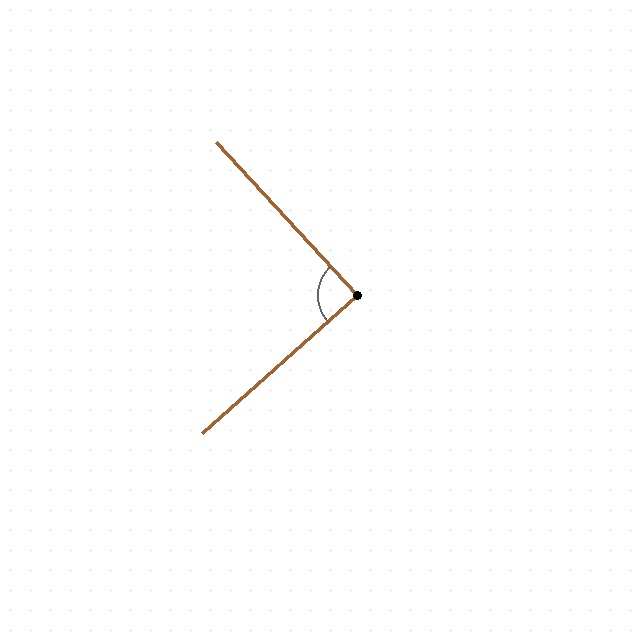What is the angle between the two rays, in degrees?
Approximately 89 degrees.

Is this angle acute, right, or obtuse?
It is approximately a right angle.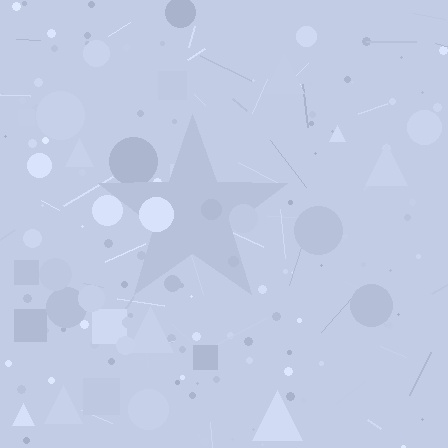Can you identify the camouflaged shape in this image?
The camouflaged shape is a star.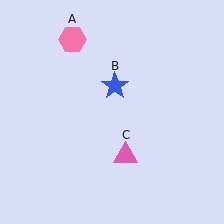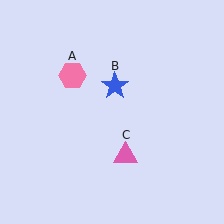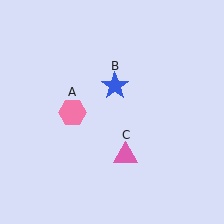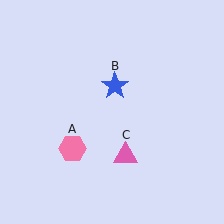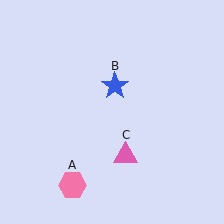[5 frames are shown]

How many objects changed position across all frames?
1 object changed position: pink hexagon (object A).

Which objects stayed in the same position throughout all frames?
Blue star (object B) and pink triangle (object C) remained stationary.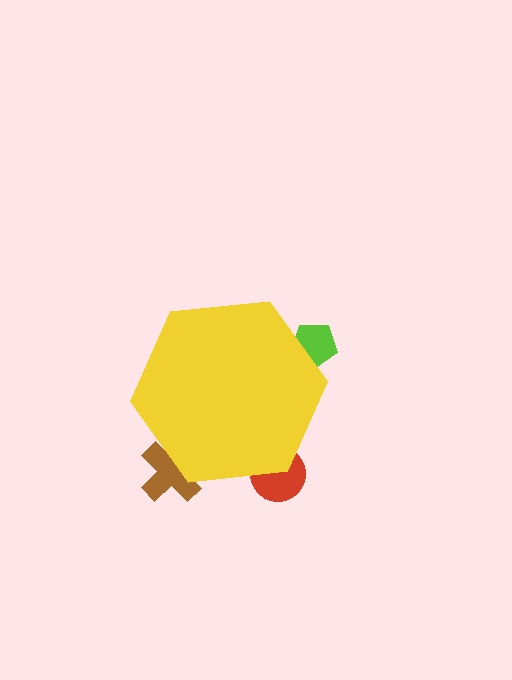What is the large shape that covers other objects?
A yellow hexagon.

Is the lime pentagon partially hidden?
Yes, the lime pentagon is partially hidden behind the yellow hexagon.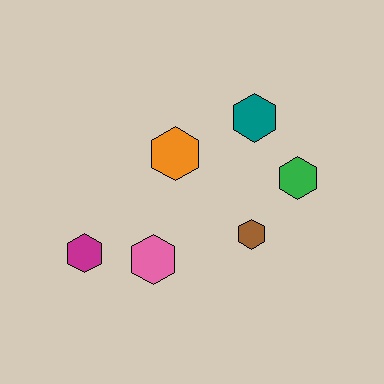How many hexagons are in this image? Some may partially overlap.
There are 6 hexagons.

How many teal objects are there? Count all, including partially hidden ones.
There is 1 teal object.